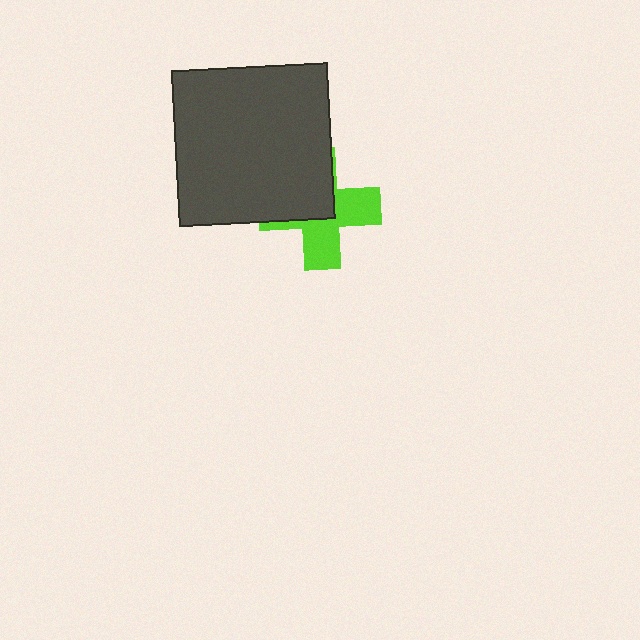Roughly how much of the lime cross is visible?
About half of it is visible (roughly 51%).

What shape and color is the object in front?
The object in front is a dark gray square.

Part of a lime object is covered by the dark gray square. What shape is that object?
It is a cross.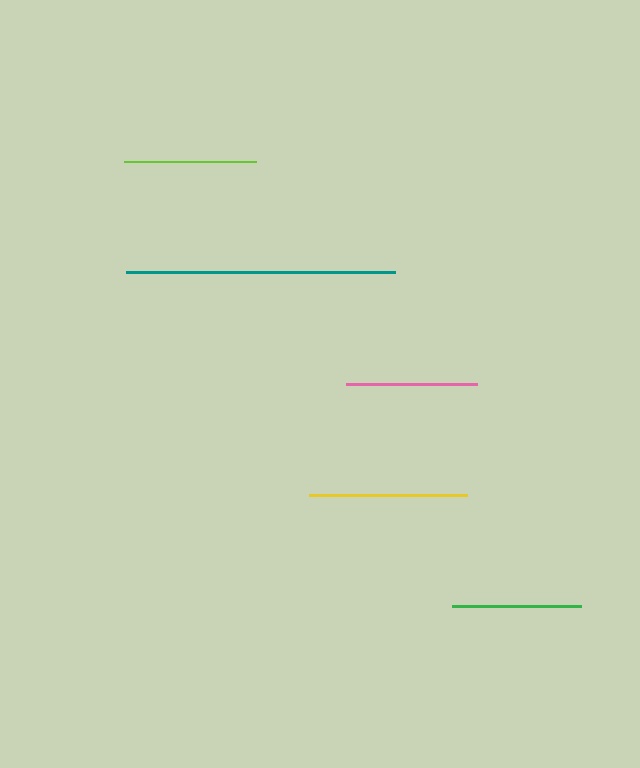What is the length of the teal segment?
The teal segment is approximately 269 pixels long.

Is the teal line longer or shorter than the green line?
The teal line is longer than the green line.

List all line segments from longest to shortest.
From longest to shortest: teal, yellow, lime, pink, green.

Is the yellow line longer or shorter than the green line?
The yellow line is longer than the green line.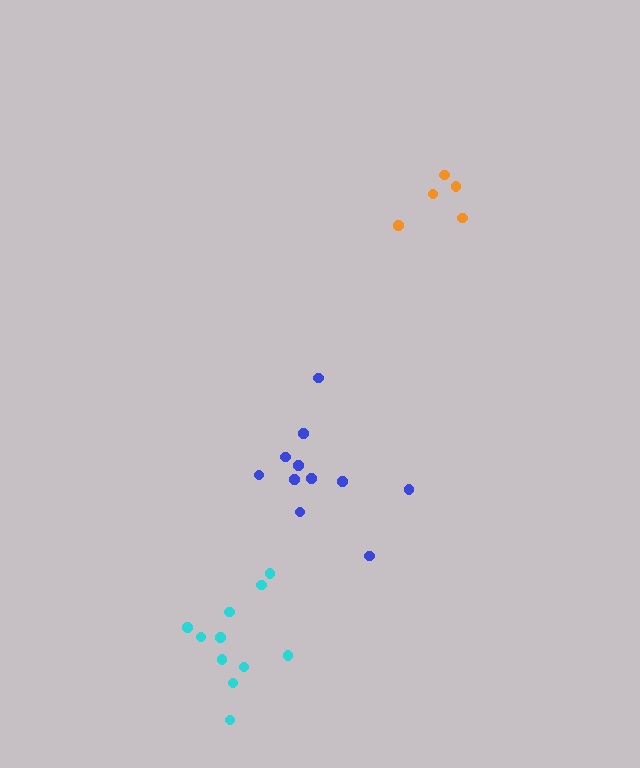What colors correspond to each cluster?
The clusters are colored: blue, cyan, orange.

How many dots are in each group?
Group 1: 11 dots, Group 2: 11 dots, Group 3: 5 dots (27 total).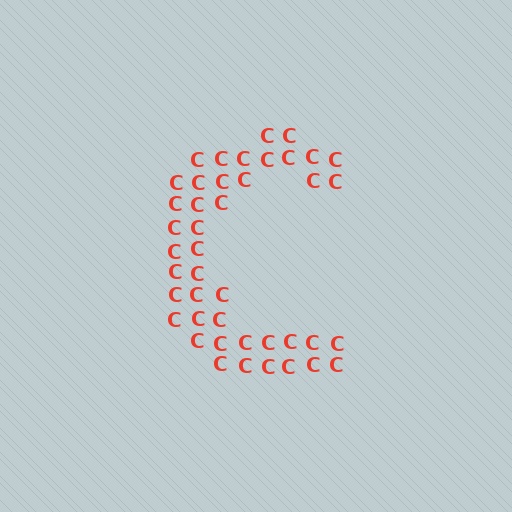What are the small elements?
The small elements are letter C's.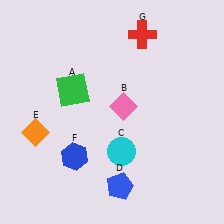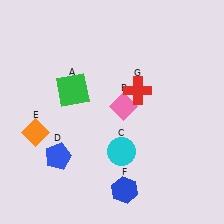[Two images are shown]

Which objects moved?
The objects that moved are: the blue pentagon (D), the blue hexagon (F), the red cross (G).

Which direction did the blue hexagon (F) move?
The blue hexagon (F) moved right.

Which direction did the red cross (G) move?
The red cross (G) moved down.